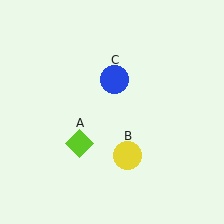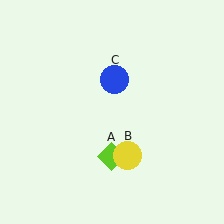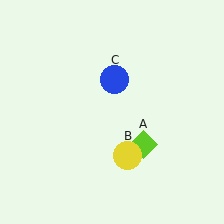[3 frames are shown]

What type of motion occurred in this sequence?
The lime diamond (object A) rotated counterclockwise around the center of the scene.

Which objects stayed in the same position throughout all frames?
Yellow circle (object B) and blue circle (object C) remained stationary.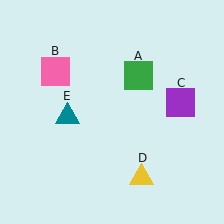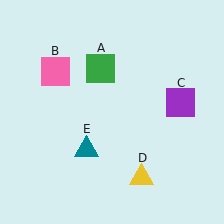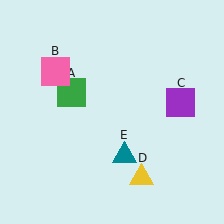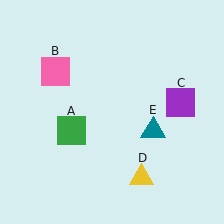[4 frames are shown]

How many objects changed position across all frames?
2 objects changed position: green square (object A), teal triangle (object E).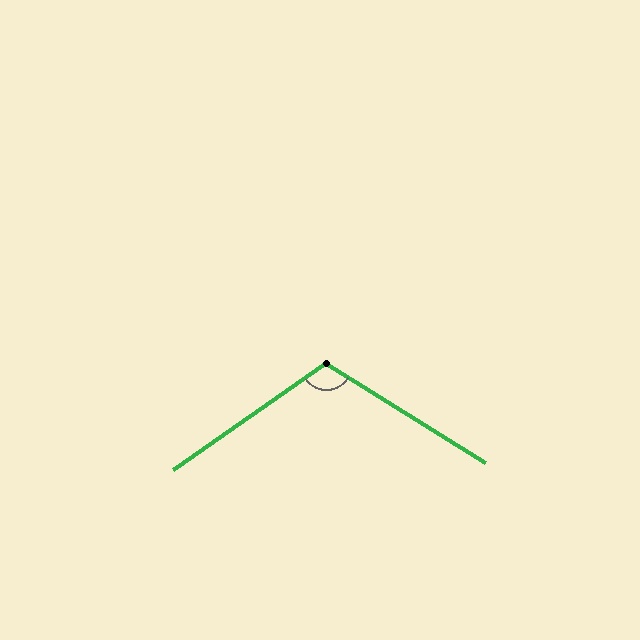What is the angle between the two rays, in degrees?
Approximately 113 degrees.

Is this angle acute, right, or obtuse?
It is obtuse.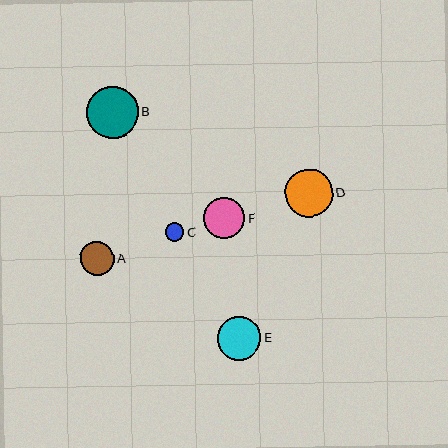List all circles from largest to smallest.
From largest to smallest: B, D, E, F, A, C.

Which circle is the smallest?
Circle C is the smallest with a size of approximately 18 pixels.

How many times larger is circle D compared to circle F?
Circle D is approximately 1.2 times the size of circle F.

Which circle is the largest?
Circle B is the largest with a size of approximately 52 pixels.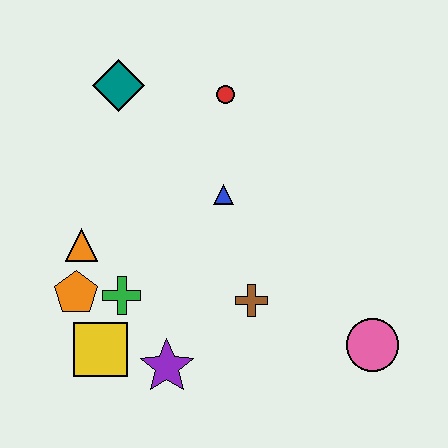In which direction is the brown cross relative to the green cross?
The brown cross is to the right of the green cross.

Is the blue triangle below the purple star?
No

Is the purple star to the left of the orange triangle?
No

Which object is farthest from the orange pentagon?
The pink circle is farthest from the orange pentagon.